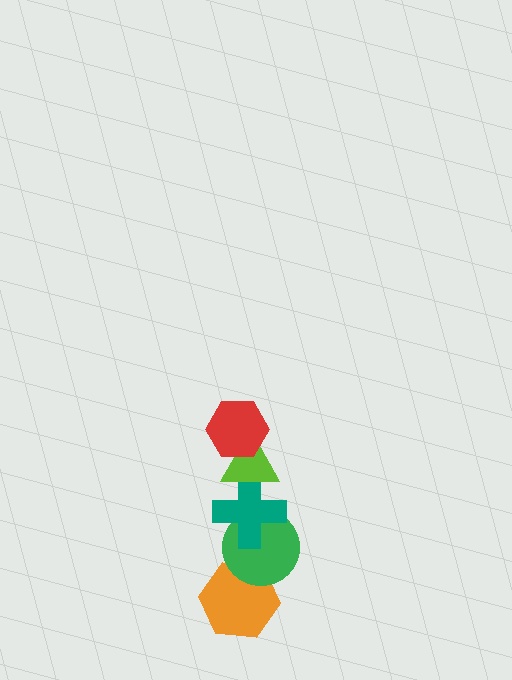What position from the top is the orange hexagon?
The orange hexagon is 5th from the top.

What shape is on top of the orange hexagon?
The green circle is on top of the orange hexagon.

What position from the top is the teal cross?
The teal cross is 3rd from the top.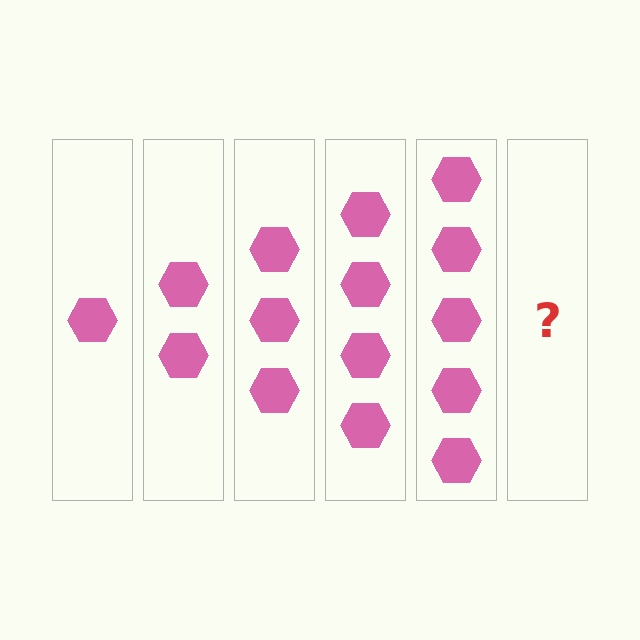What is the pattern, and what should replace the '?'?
The pattern is that each step adds one more hexagon. The '?' should be 6 hexagons.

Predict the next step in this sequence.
The next step is 6 hexagons.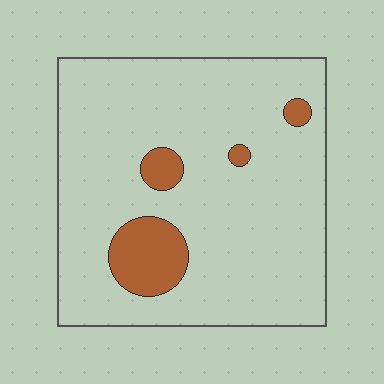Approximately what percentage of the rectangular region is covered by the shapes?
Approximately 10%.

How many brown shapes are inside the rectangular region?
4.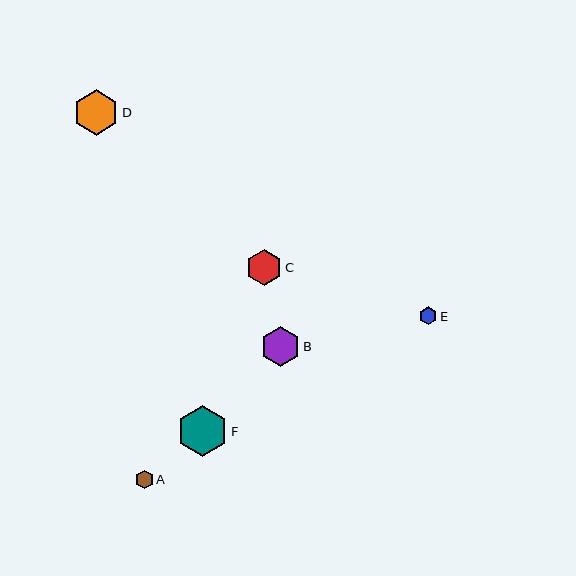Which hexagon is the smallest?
Hexagon E is the smallest with a size of approximately 17 pixels.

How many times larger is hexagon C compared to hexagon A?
Hexagon C is approximately 2.0 times the size of hexagon A.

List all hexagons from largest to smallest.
From largest to smallest: F, D, B, C, A, E.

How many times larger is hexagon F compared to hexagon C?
Hexagon F is approximately 1.4 times the size of hexagon C.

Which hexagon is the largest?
Hexagon F is the largest with a size of approximately 51 pixels.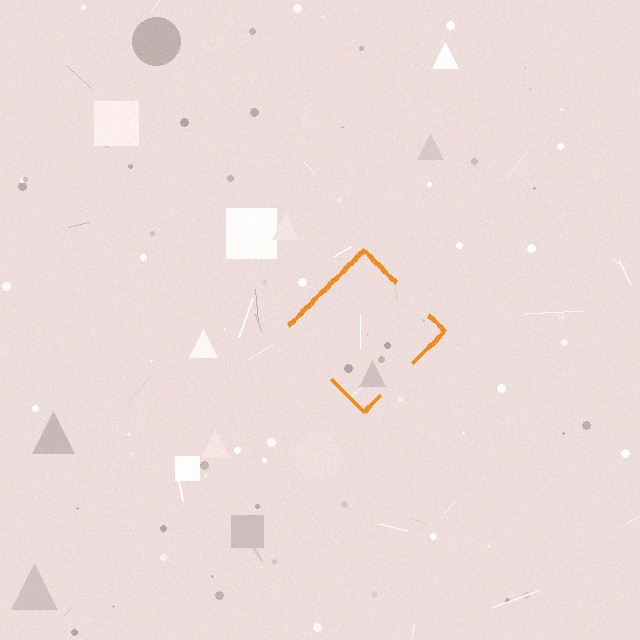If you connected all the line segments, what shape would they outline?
They would outline a diamond.